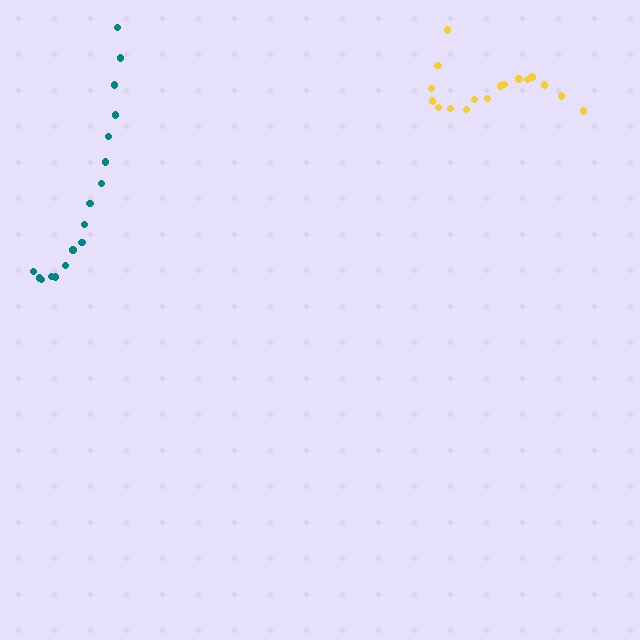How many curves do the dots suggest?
There are 2 distinct paths.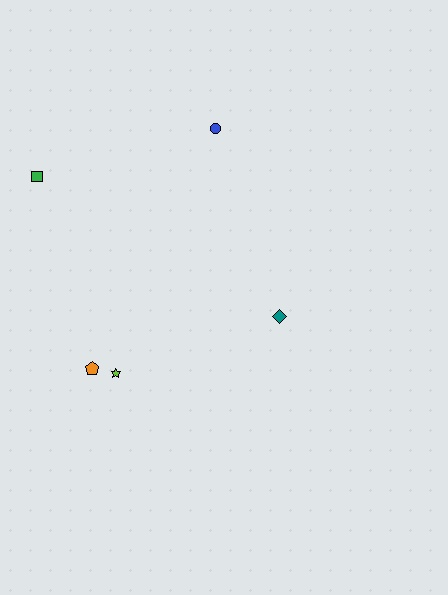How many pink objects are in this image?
There are no pink objects.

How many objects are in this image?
There are 5 objects.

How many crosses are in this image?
There are no crosses.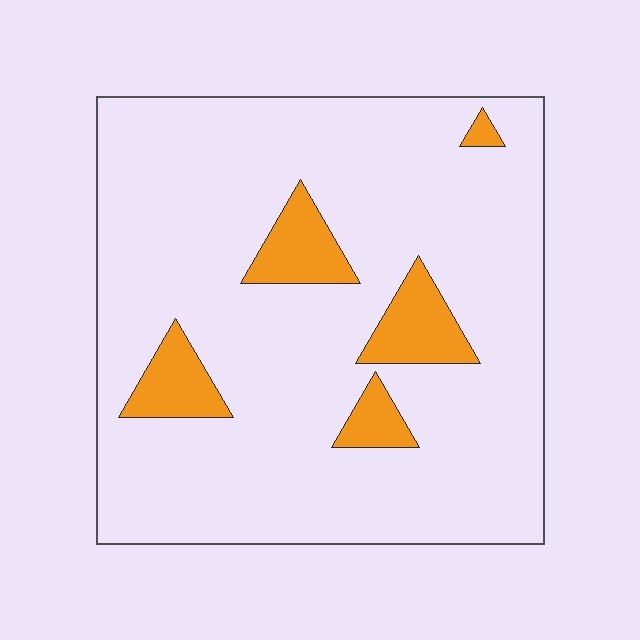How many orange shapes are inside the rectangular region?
5.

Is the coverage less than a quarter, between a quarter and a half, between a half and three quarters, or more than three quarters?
Less than a quarter.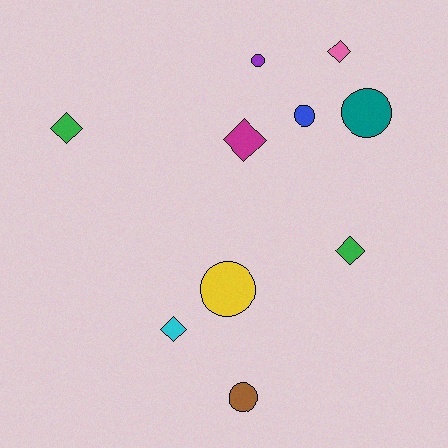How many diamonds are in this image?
There are 5 diamonds.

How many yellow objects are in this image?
There is 1 yellow object.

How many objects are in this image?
There are 10 objects.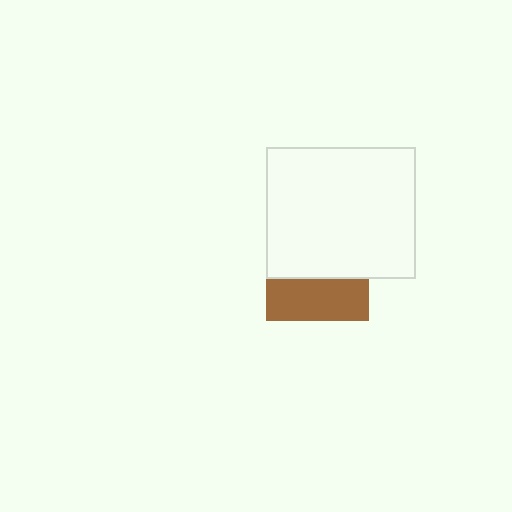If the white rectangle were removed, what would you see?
You would see the complete brown square.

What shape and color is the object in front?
The object in front is a white rectangle.